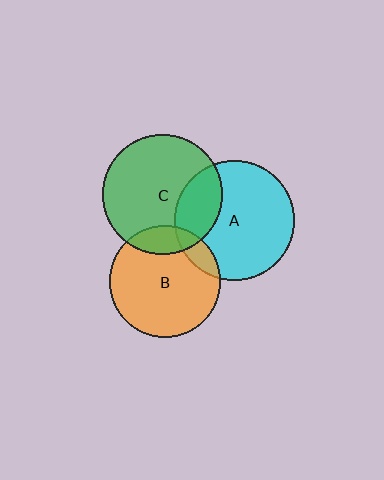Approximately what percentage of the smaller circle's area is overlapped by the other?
Approximately 25%.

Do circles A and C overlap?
Yes.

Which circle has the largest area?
Circle A (cyan).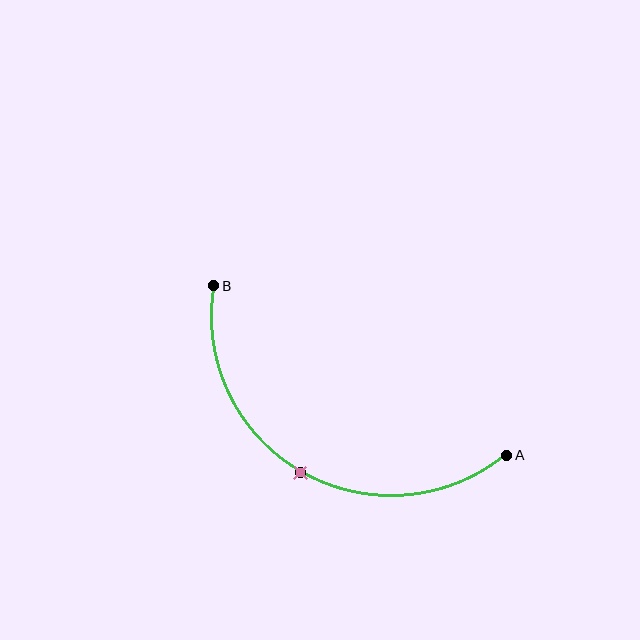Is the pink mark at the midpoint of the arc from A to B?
Yes. The pink mark lies on the arc at equal arc-length from both A and B — it is the arc midpoint.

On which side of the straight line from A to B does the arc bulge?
The arc bulges below the straight line connecting A and B.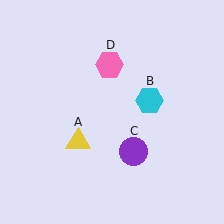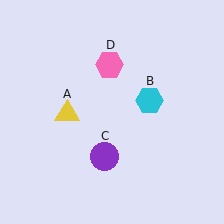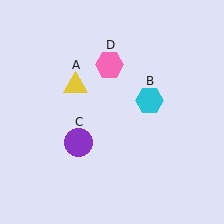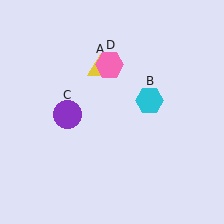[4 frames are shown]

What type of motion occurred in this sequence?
The yellow triangle (object A), purple circle (object C) rotated clockwise around the center of the scene.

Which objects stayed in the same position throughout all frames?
Cyan hexagon (object B) and pink hexagon (object D) remained stationary.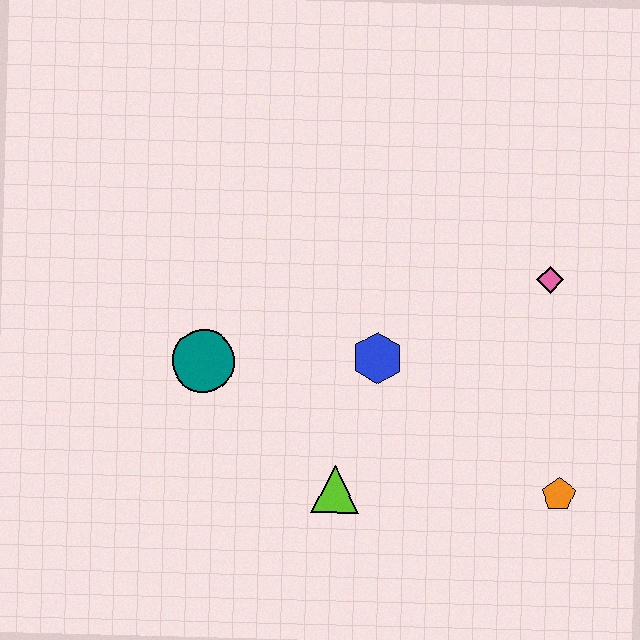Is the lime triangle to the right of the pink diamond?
No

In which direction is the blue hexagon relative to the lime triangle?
The blue hexagon is above the lime triangle.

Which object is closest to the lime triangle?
The blue hexagon is closest to the lime triangle.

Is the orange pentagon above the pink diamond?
No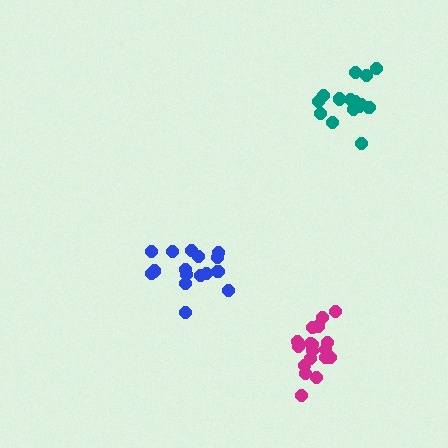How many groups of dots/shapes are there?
There are 3 groups.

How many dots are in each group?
Group 1: 18 dots, Group 2: 16 dots, Group 3: 16 dots (50 total).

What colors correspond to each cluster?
The clusters are colored: magenta, blue, teal.